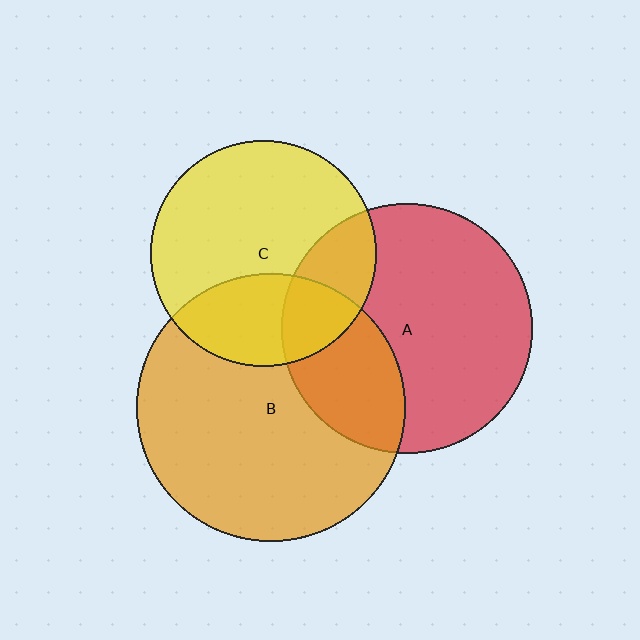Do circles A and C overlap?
Yes.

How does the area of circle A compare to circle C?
Approximately 1.2 times.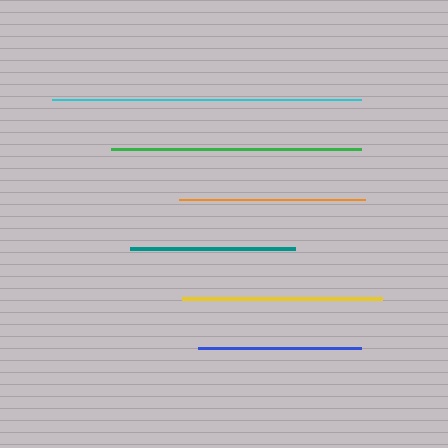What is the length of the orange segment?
The orange segment is approximately 186 pixels long.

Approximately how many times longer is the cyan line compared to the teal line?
The cyan line is approximately 1.9 times the length of the teal line.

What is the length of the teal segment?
The teal segment is approximately 165 pixels long.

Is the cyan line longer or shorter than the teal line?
The cyan line is longer than the teal line.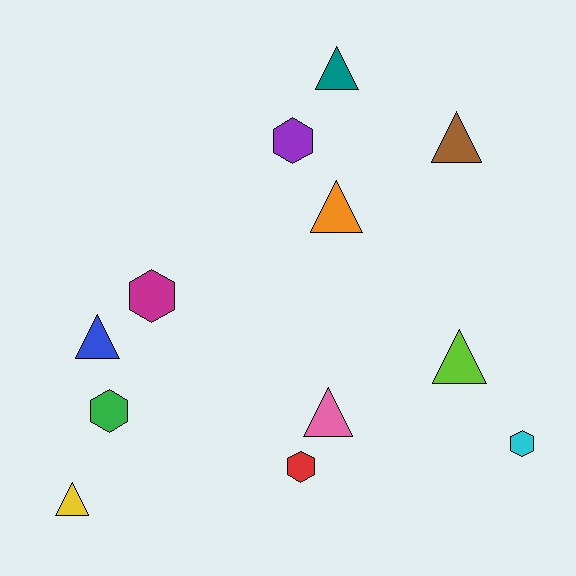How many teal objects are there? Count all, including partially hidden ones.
There is 1 teal object.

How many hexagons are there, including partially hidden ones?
There are 5 hexagons.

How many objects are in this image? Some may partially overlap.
There are 12 objects.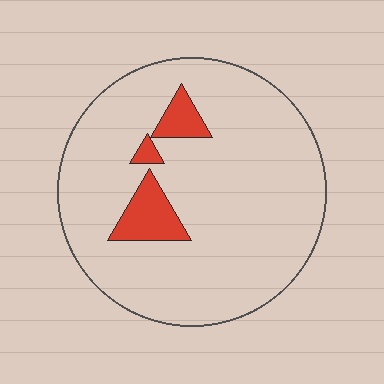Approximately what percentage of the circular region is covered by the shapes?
Approximately 10%.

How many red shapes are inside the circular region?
3.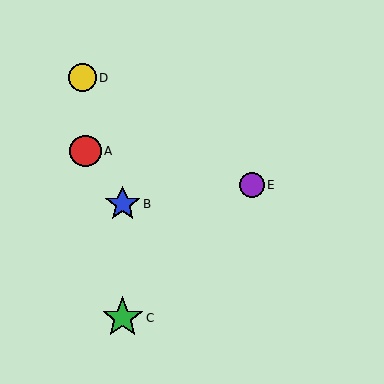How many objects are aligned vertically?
2 objects (B, C) are aligned vertically.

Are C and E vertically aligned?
No, C is at x≈123 and E is at x≈252.